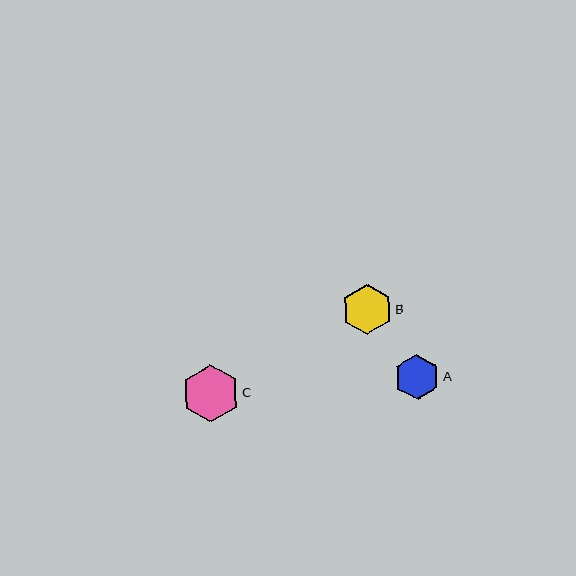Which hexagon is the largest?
Hexagon C is the largest with a size of approximately 58 pixels.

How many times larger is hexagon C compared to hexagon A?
Hexagon C is approximately 1.3 times the size of hexagon A.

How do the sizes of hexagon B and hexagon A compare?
Hexagon B and hexagon A are approximately the same size.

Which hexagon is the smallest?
Hexagon A is the smallest with a size of approximately 45 pixels.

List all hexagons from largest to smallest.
From largest to smallest: C, B, A.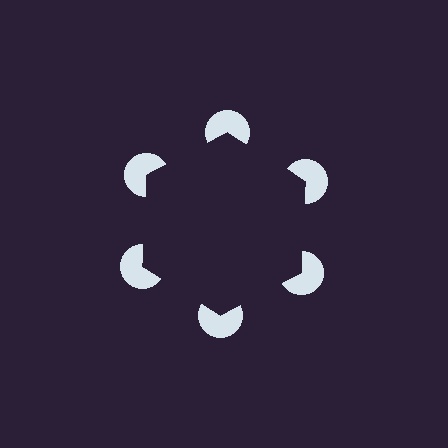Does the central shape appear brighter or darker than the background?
It typically appears slightly darker than the background, even though no actual brightness change is drawn.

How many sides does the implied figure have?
6 sides.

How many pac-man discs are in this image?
There are 6 — one at each vertex of the illusory hexagon.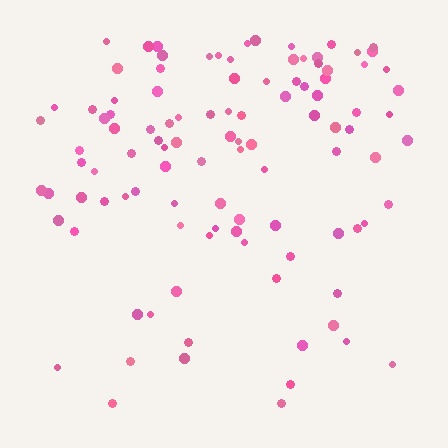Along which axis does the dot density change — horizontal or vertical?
Vertical.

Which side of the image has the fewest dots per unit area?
The bottom.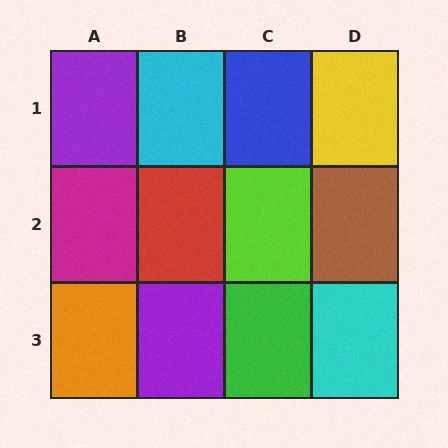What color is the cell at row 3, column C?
Green.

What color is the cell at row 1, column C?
Blue.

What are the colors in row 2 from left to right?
Magenta, red, lime, brown.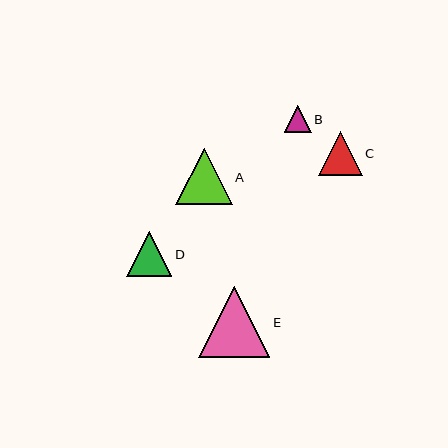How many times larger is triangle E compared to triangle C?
Triangle E is approximately 1.6 times the size of triangle C.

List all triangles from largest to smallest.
From largest to smallest: E, A, D, C, B.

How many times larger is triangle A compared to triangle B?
Triangle A is approximately 2.1 times the size of triangle B.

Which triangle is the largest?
Triangle E is the largest with a size of approximately 71 pixels.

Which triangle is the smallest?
Triangle B is the smallest with a size of approximately 27 pixels.